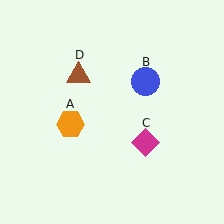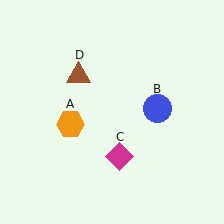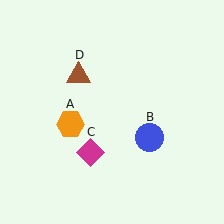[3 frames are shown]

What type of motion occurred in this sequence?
The blue circle (object B), magenta diamond (object C) rotated clockwise around the center of the scene.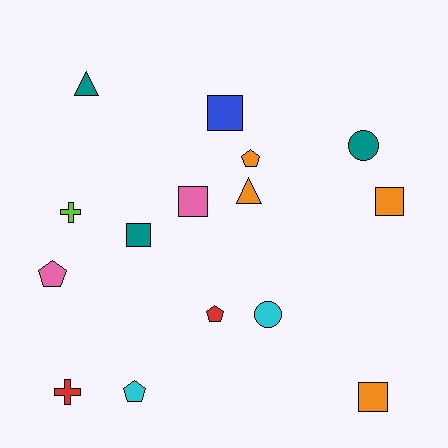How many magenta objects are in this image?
There are no magenta objects.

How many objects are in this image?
There are 15 objects.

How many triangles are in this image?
There are 2 triangles.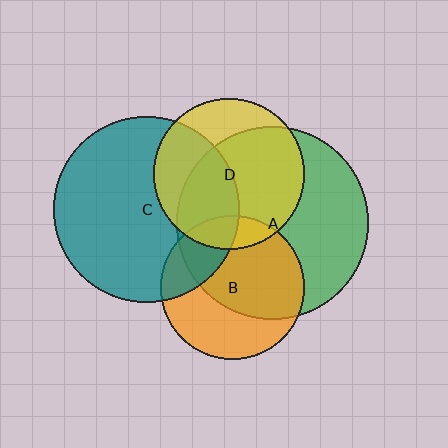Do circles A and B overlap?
Yes.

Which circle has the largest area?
Circle A (green).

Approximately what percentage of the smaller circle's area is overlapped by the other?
Approximately 60%.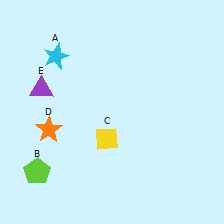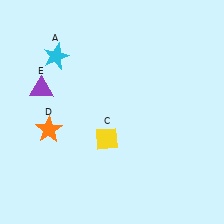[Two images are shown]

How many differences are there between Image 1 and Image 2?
There is 1 difference between the two images.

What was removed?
The lime pentagon (B) was removed in Image 2.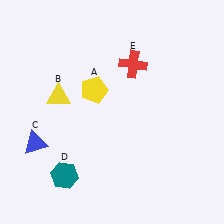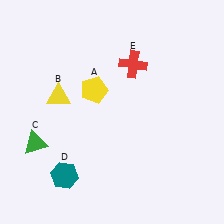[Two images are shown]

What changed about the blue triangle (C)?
In Image 1, C is blue. In Image 2, it changed to green.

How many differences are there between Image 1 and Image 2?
There is 1 difference between the two images.